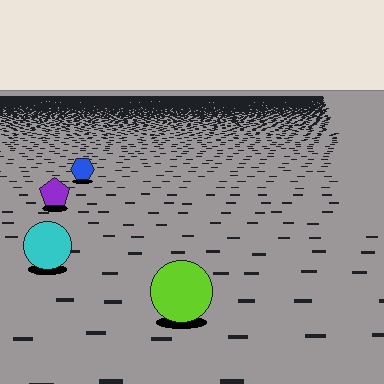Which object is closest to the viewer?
The lime circle is closest. The texture marks near it are larger and more spread out.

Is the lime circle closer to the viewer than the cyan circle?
Yes. The lime circle is closer — you can tell from the texture gradient: the ground texture is coarser near it.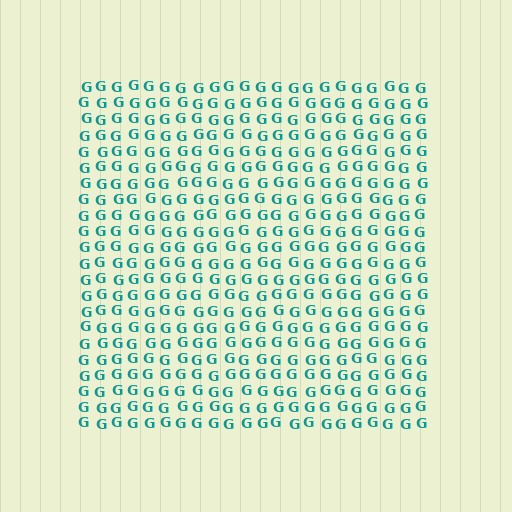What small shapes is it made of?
It is made of small letter G's.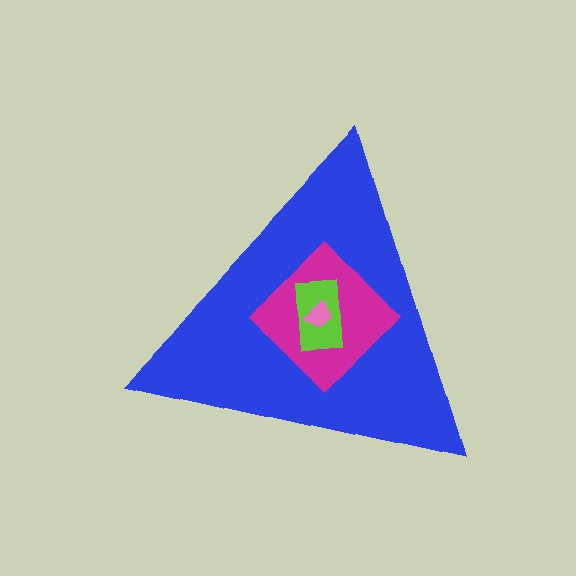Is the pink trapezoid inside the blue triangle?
Yes.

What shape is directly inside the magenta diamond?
The lime rectangle.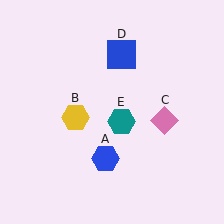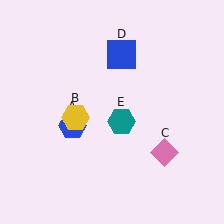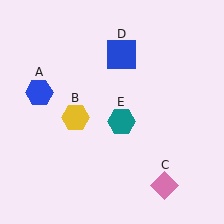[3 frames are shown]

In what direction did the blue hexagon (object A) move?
The blue hexagon (object A) moved up and to the left.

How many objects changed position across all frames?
2 objects changed position: blue hexagon (object A), pink diamond (object C).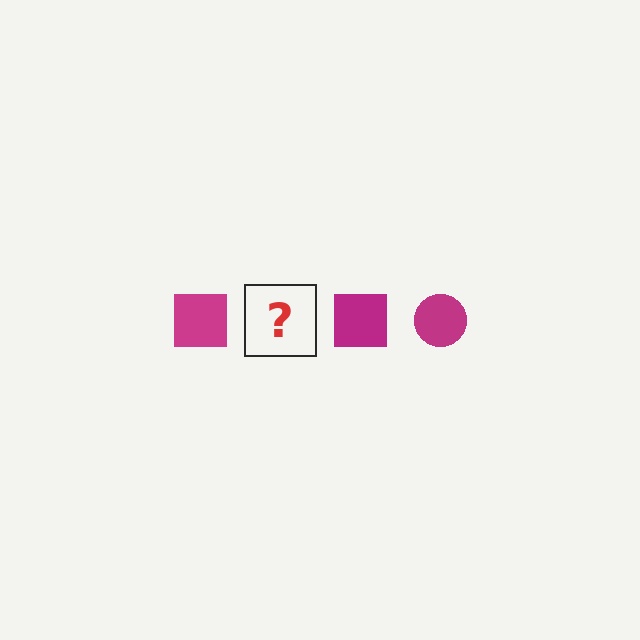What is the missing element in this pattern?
The missing element is a magenta circle.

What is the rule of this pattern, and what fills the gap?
The rule is that the pattern cycles through square, circle shapes in magenta. The gap should be filled with a magenta circle.